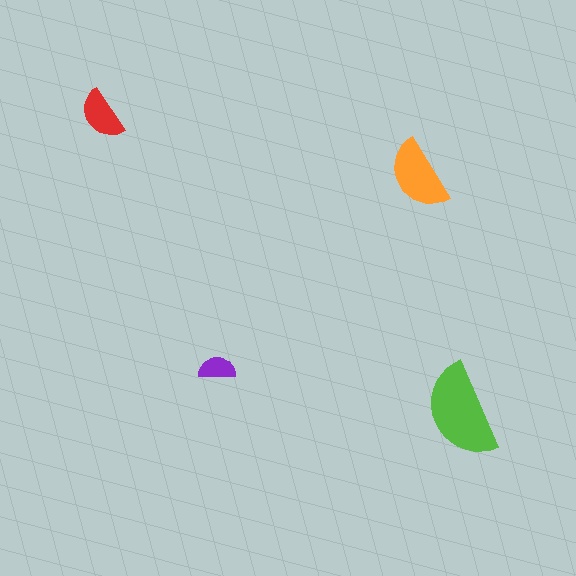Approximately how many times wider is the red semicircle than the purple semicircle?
About 1.5 times wider.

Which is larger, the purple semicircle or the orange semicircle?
The orange one.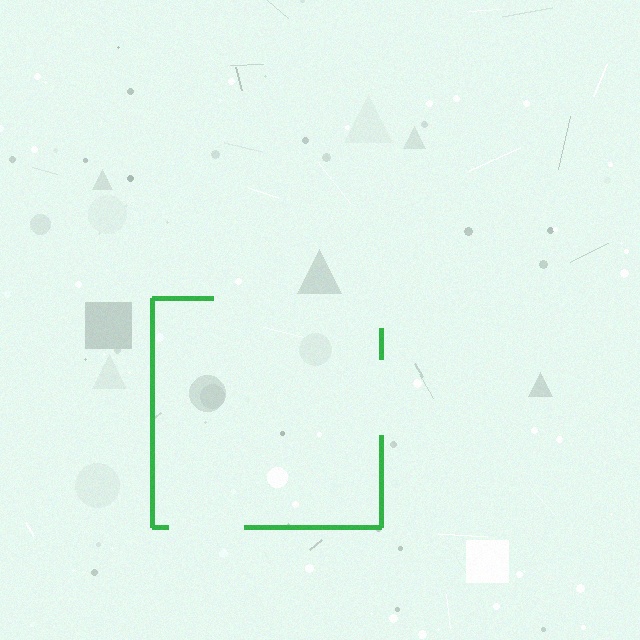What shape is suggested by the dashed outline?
The dashed outline suggests a square.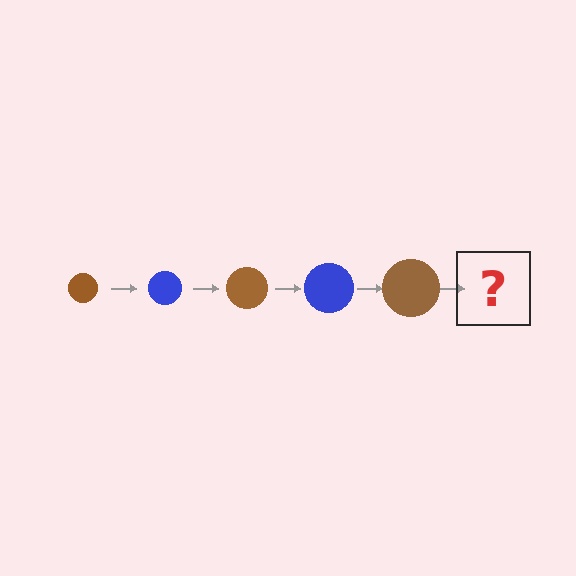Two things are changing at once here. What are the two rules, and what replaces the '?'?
The two rules are that the circle grows larger each step and the color cycles through brown and blue. The '?' should be a blue circle, larger than the previous one.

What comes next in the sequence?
The next element should be a blue circle, larger than the previous one.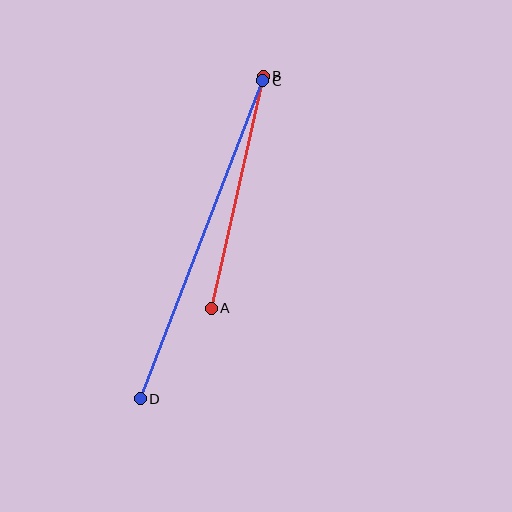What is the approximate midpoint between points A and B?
The midpoint is at approximately (237, 192) pixels.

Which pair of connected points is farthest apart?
Points C and D are farthest apart.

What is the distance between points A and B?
The distance is approximately 237 pixels.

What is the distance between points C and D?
The distance is approximately 341 pixels.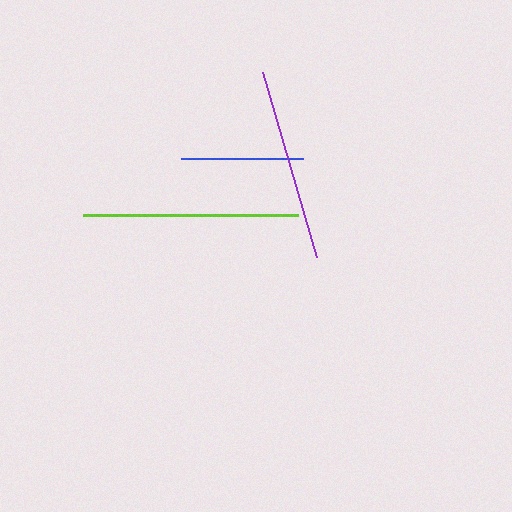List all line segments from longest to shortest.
From longest to shortest: lime, purple, blue.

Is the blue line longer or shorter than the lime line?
The lime line is longer than the blue line.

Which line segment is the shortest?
The blue line is the shortest at approximately 122 pixels.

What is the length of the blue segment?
The blue segment is approximately 122 pixels long.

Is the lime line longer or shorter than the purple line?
The lime line is longer than the purple line.